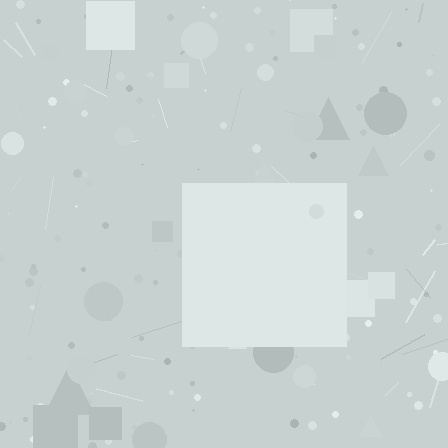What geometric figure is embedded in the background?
A square is embedded in the background.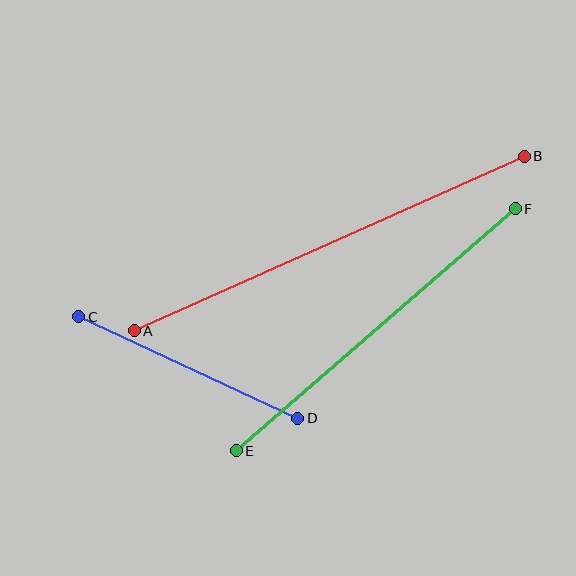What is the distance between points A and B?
The distance is approximately 427 pixels.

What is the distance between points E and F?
The distance is approximately 369 pixels.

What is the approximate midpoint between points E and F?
The midpoint is at approximately (376, 330) pixels.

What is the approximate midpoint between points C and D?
The midpoint is at approximately (188, 367) pixels.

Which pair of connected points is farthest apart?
Points A and B are farthest apart.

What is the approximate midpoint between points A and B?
The midpoint is at approximately (329, 244) pixels.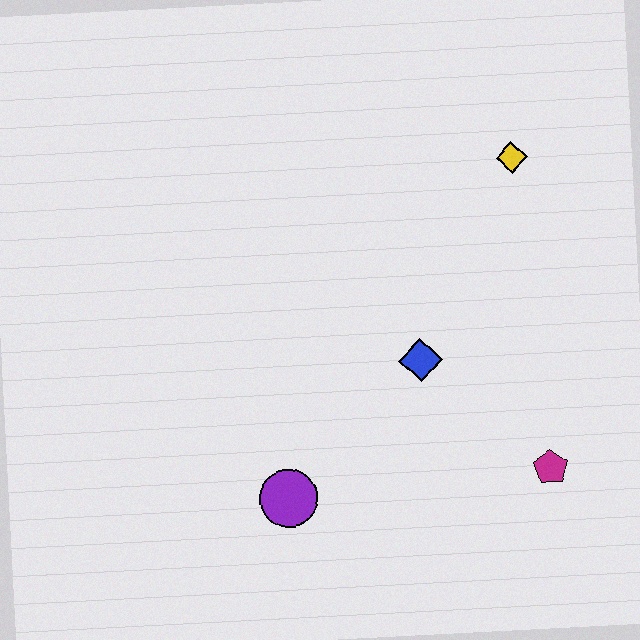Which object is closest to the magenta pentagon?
The blue diamond is closest to the magenta pentagon.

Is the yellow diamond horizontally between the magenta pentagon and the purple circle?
Yes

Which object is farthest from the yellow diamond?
The purple circle is farthest from the yellow diamond.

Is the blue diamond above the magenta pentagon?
Yes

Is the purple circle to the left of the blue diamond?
Yes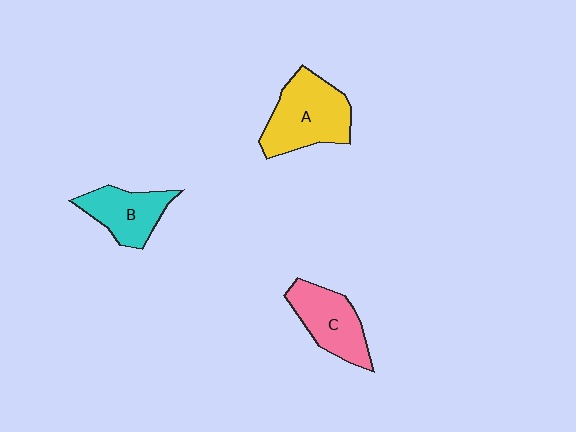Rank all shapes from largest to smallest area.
From largest to smallest: A (yellow), C (pink), B (cyan).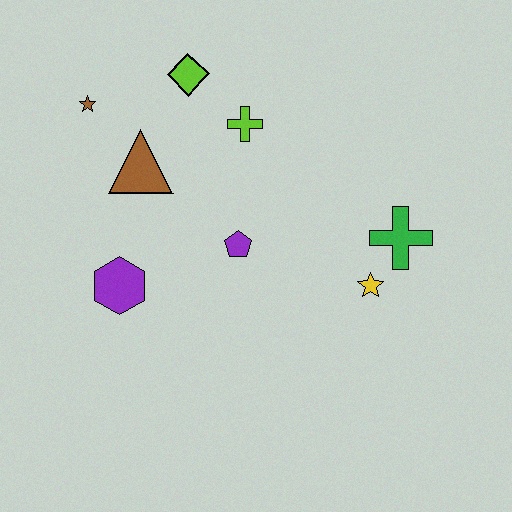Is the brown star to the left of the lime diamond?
Yes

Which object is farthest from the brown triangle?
The green cross is farthest from the brown triangle.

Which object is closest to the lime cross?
The lime diamond is closest to the lime cross.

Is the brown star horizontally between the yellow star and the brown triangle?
No